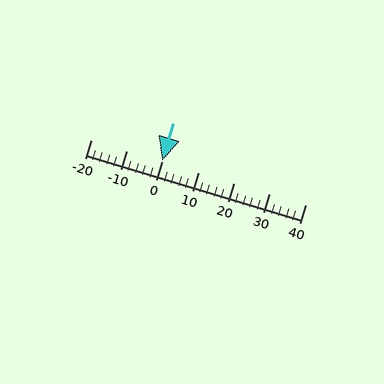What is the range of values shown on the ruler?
The ruler shows values from -20 to 40.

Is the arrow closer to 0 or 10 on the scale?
The arrow is closer to 0.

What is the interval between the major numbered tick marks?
The major tick marks are spaced 10 units apart.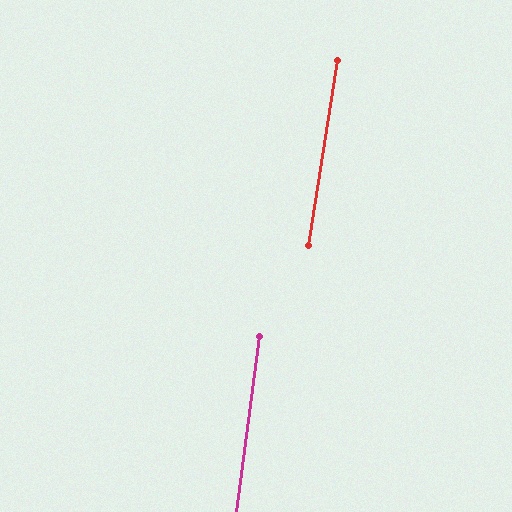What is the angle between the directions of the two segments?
Approximately 1 degree.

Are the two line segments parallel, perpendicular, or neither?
Parallel — their directions differ by only 1.5°.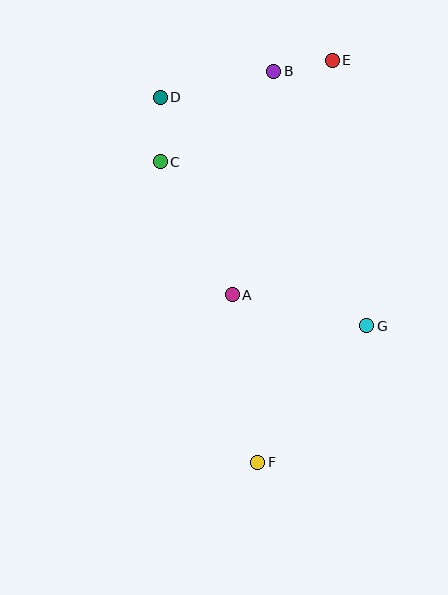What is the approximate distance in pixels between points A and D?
The distance between A and D is approximately 210 pixels.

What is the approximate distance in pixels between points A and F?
The distance between A and F is approximately 169 pixels.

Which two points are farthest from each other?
Points E and F are farthest from each other.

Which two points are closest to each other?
Points B and E are closest to each other.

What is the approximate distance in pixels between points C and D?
The distance between C and D is approximately 65 pixels.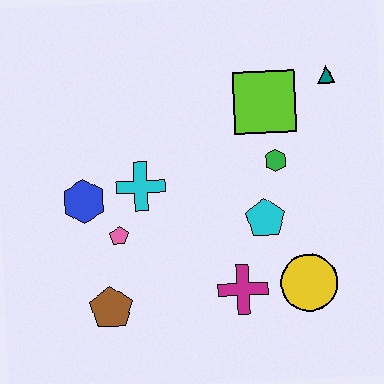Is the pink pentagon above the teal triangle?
No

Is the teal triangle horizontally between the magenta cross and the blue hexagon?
No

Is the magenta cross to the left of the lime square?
Yes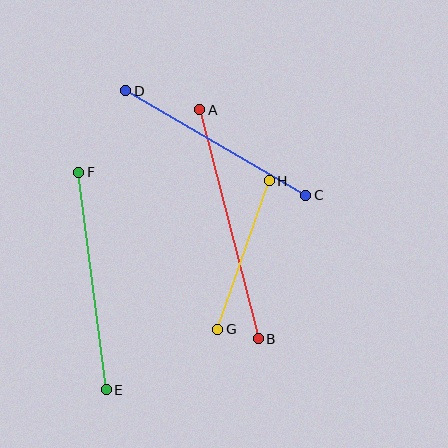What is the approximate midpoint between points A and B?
The midpoint is at approximately (229, 224) pixels.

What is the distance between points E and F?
The distance is approximately 220 pixels.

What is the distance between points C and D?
The distance is approximately 209 pixels.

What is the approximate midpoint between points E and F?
The midpoint is at approximately (92, 281) pixels.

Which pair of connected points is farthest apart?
Points A and B are farthest apart.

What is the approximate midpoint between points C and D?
The midpoint is at approximately (216, 143) pixels.